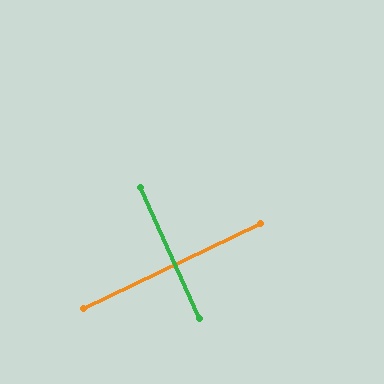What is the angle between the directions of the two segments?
Approximately 89 degrees.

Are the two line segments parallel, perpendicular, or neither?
Perpendicular — they meet at approximately 89°.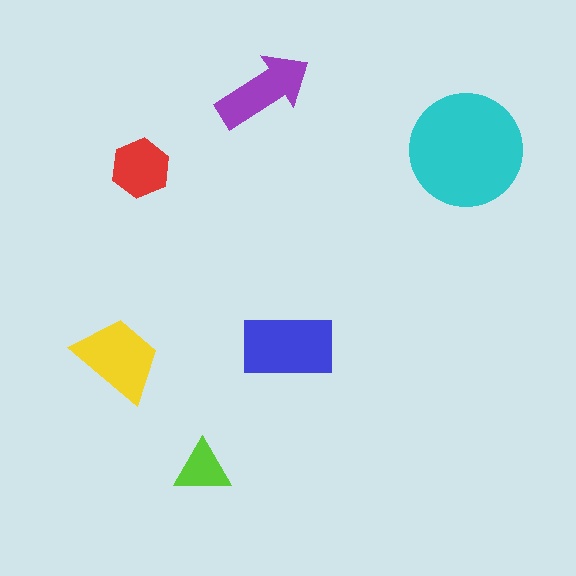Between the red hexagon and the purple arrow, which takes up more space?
The purple arrow.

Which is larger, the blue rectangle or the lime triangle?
The blue rectangle.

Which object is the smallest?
The lime triangle.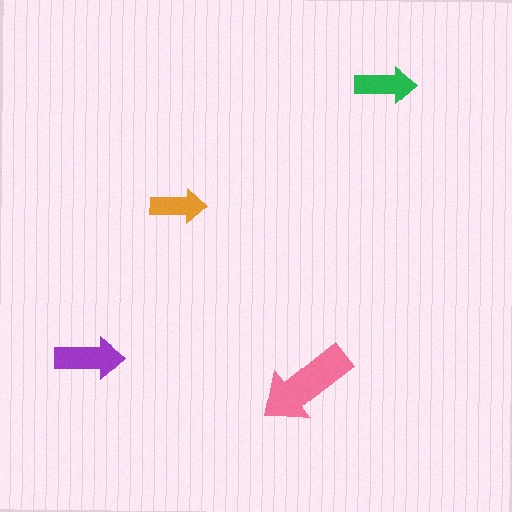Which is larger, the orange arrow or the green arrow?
The green one.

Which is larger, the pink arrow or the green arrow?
The pink one.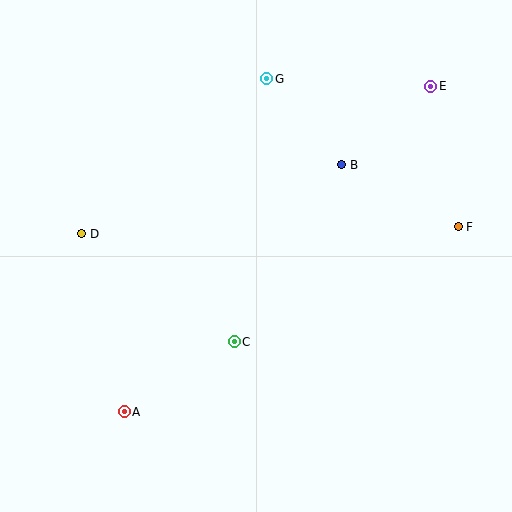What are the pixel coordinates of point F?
Point F is at (458, 227).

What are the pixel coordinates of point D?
Point D is at (82, 234).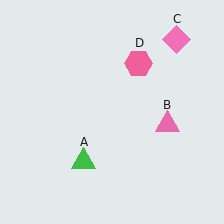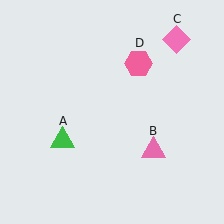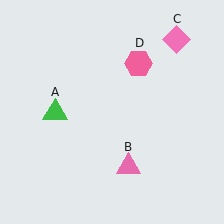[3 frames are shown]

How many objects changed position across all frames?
2 objects changed position: green triangle (object A), pink triangle (object B).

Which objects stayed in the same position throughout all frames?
Pink diamond (object C) and pink hexagon (object D) remained stationary.